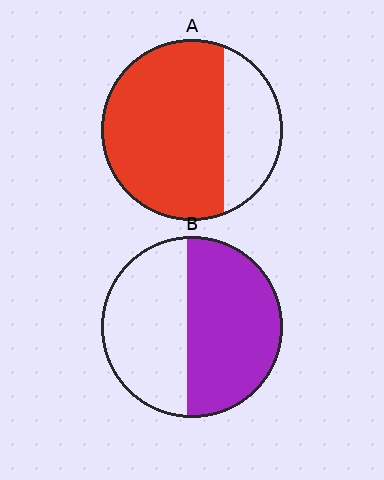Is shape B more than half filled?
Roughly half.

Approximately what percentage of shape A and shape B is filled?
A is approximately 70% and B is approximately 55%.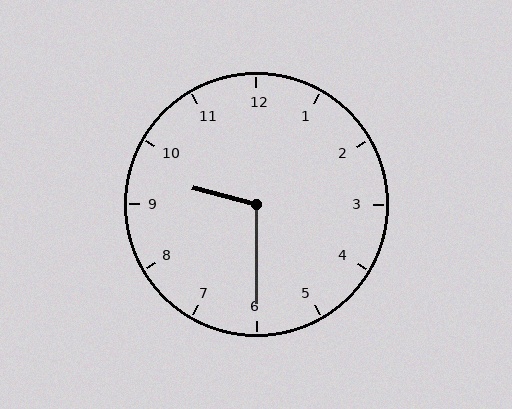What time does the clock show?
9:30.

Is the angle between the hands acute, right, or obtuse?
It is obtuse.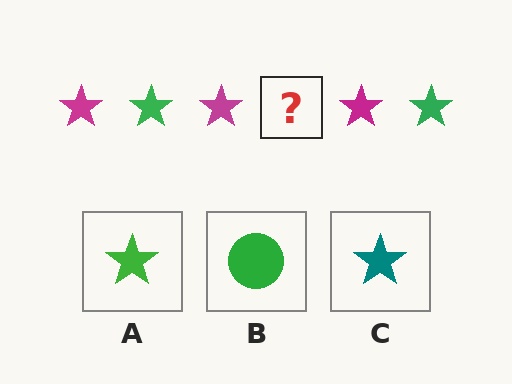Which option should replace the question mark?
Option A.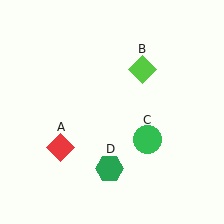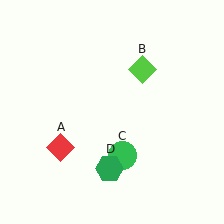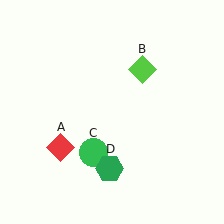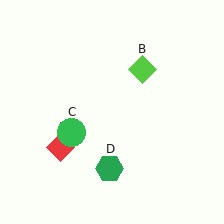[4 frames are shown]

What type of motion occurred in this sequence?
The green circle (object C) rotated clockwise around the center of the scene.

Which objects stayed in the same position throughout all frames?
Red diamond (object A) and lime diamond (object B) and green hexagon (object D) remained stationary.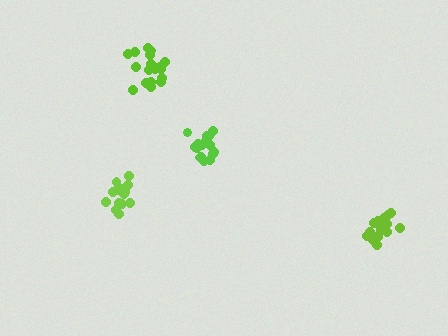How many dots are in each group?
Group 1: 18 dots, Group 2: 17 dots, Group 3: 19 dots, Group 4: 14 dots (68 total).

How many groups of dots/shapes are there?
There are 4 groups.